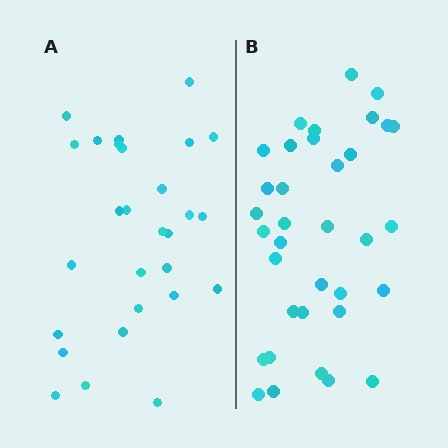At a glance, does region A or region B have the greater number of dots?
Region B (the right region) has more dots.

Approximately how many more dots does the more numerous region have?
Region B has roughly 8 or so more dots than region A.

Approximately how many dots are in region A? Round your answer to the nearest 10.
About 30 dots. (The exact count is 28, which rounds to 30.)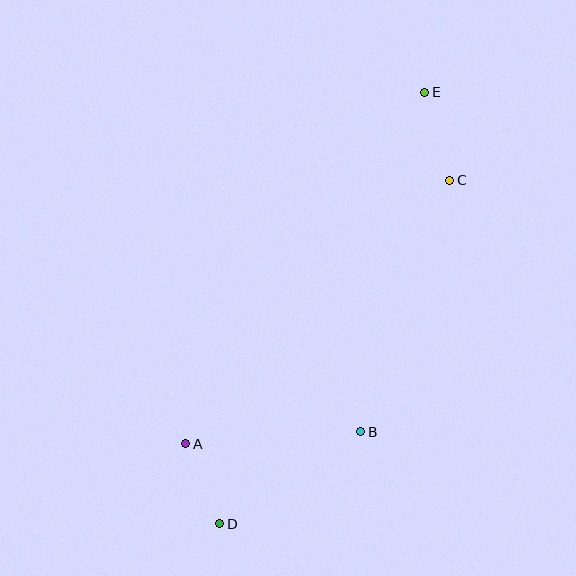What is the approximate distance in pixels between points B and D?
The distance between B and D is approximately 169 pixels.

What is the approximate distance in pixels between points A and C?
The distance between A and C is approximately 373 pixels.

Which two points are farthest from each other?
Points D and E are farthest from each other.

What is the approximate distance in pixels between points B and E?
The distance between B and E is approximately 345 pixels.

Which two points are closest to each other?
Points A and D are closest to each other.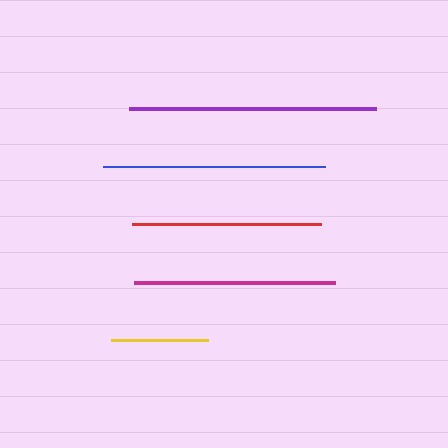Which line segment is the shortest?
The yellow line is the shortest at approximately 97 pixels.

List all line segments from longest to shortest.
From longest to shortest: purple, blue, magenta, red, yellow.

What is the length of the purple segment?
The purple segment is approximately 247 pixels long.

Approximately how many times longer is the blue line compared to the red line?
The blue line is approximately 1.2 times the length of the red line.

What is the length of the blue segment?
The blue segment is approximately 222 pixels long.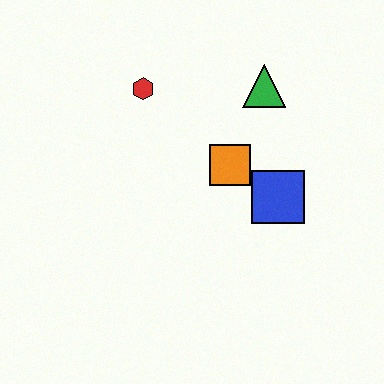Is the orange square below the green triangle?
Yes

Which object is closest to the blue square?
The orange square is closest to the blue square.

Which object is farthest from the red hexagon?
The blue square is farthest from the red hexagon.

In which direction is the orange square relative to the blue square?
The orange square is to the left of the blue square.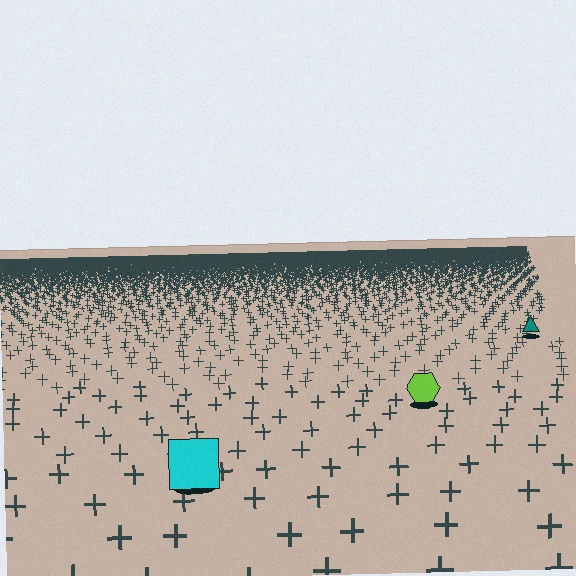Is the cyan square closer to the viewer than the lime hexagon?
Yes. The cyan square is closer — you can tell from the texture gradient: the ground texture is coarser near it.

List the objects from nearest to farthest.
From nearest to farthest: the cyan square, the lime hexagon, the teal triangle.